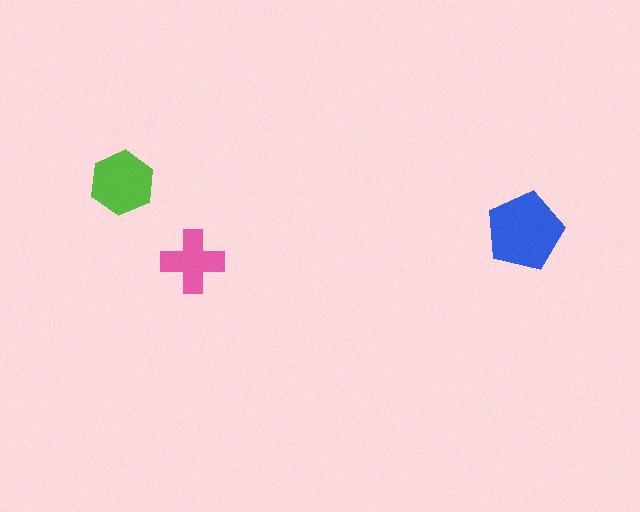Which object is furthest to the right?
The blue pentagon is rightmost.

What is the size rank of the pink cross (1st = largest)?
3rd.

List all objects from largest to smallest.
The blue pentagon, the lime hexagon, the pink cross.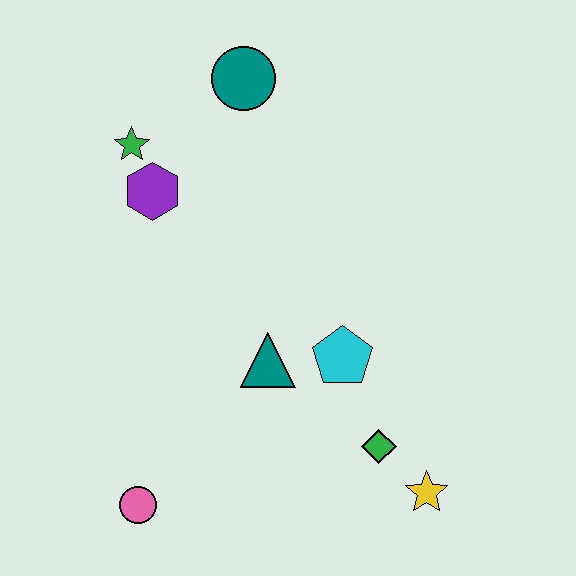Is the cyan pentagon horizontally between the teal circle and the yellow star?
Yes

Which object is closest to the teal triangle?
The cyan pentagon is closest to the teal triangle.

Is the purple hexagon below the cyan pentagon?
No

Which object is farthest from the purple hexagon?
The yellow star is farthest from the purple hexagon.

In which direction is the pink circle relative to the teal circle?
The pink circle is below the teal circle.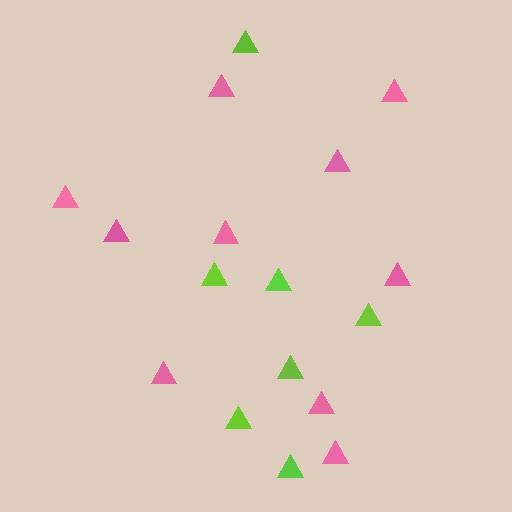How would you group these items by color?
There are 2 groups: one group of lime triangles (7) and one group of pink triangles (10).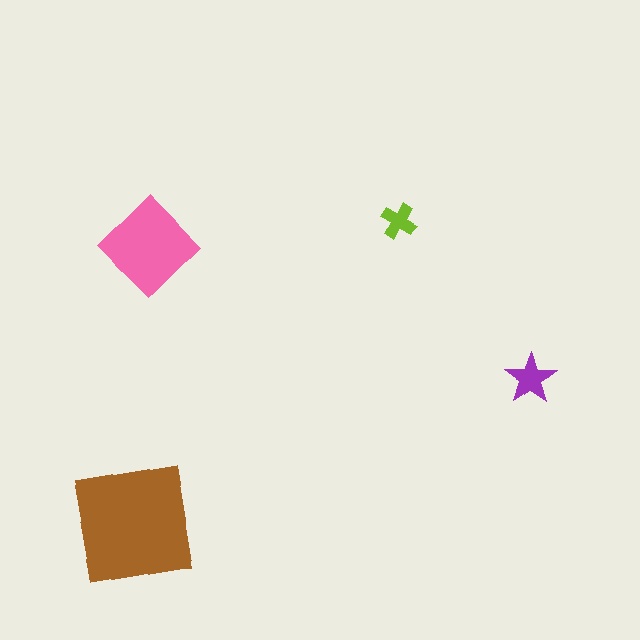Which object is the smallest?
The lime cross.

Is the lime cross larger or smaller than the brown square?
Smaller.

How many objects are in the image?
There are 4 objects in the image.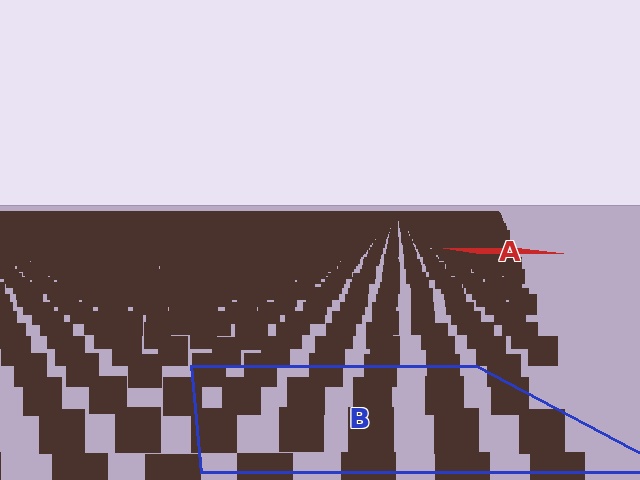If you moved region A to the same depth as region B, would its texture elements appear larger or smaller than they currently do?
They would appear larger. At a closer depth, the same texture elements are projected at a bigger on-screen size.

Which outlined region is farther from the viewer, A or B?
Region A is farther from the viewer — the texture elements inside it appear smaller and more densely packed.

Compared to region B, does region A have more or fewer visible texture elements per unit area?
Region A has more texture elements per unit area — they are packed more densely because it is farther away.